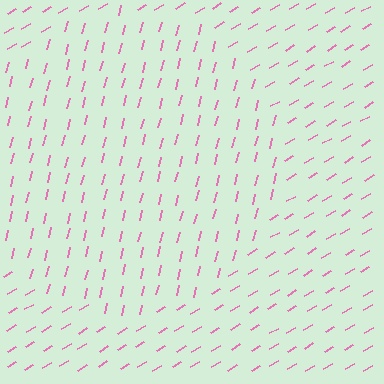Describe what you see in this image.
The image is filled with small pink line segments. A circle region in the image has lines oriented differently from the surrounding lines, creating a visible texture boundary.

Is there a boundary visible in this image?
Yes, there is a texture boundary formed by a change in line orientation.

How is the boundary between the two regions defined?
The boundary is defined purely by a change in line orientation (approximately 45 degrees difference). All lines are the same color and thickness.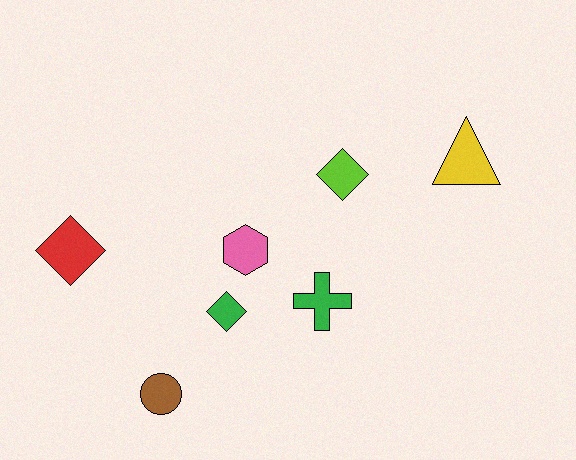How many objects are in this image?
There are 7 objects.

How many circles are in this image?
There is 1 circle.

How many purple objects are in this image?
There are no purple objects.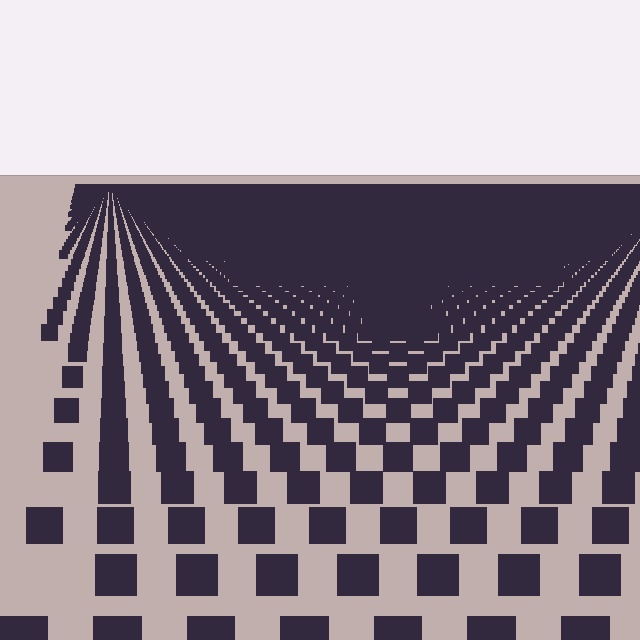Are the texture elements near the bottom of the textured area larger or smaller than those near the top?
Larger. Near the bottom, elements are closer to the viewer and appear at a bigger on-screen size.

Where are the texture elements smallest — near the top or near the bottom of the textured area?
Near the top.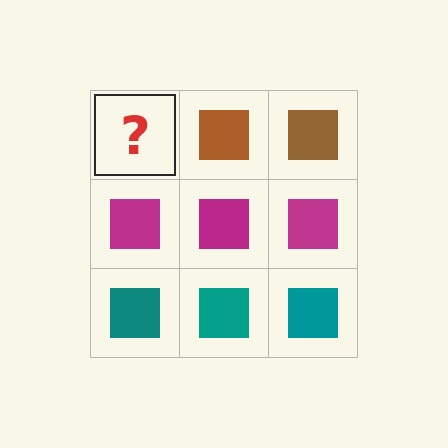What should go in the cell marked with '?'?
The missing cell should contain a brown square.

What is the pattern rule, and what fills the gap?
The rule is that each row has a consistent color. The gap should be filled with a brown square.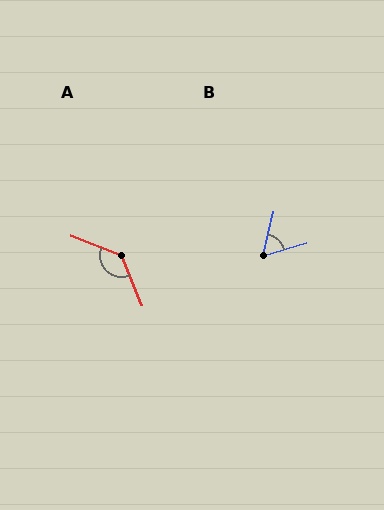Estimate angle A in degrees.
Approximately 134 degrees.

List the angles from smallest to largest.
B (61°), A (134°).